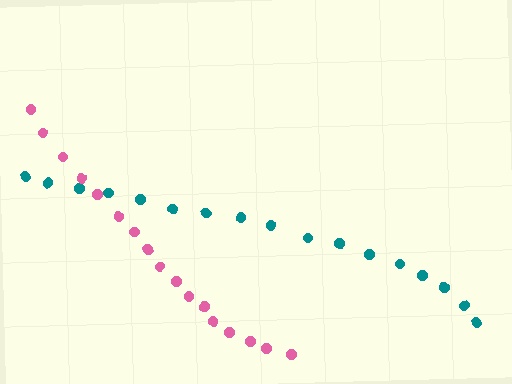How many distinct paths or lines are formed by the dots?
There are 2 distinct paths.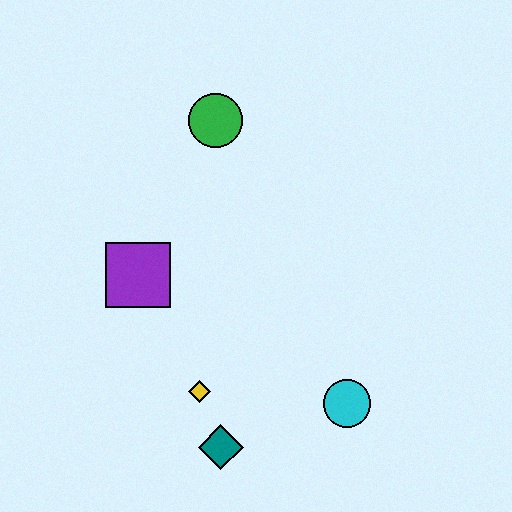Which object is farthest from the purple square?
The cyan circle is farthest from the purple square.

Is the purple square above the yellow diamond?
Yes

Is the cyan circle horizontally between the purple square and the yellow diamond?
No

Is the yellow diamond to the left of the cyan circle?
Yes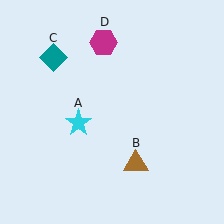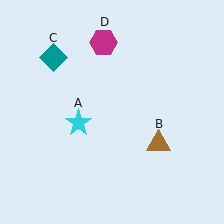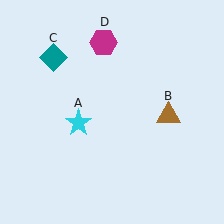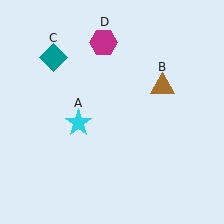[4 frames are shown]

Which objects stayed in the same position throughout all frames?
Cyan star (object A) and teal diamond (object C) and magenta hexagon (object D) remained stationary.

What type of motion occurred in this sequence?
The brown triangle (object B) rotated counterclockwise around the center of the scene.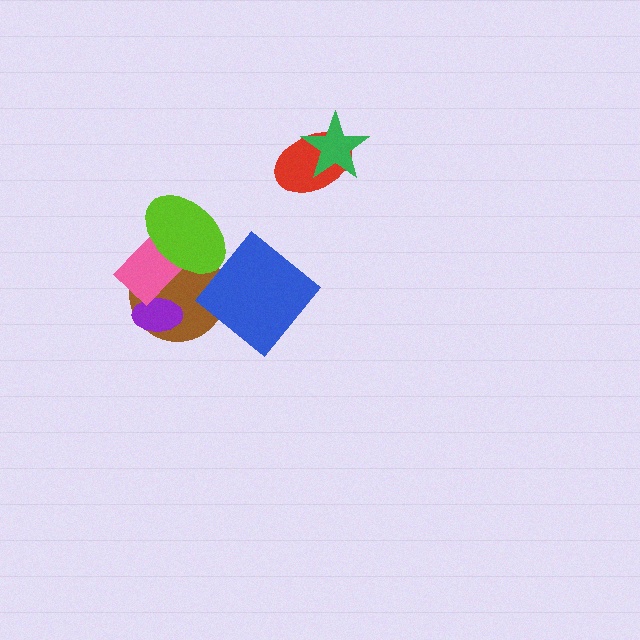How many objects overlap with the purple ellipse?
2 objects overlap with the purple ellipse.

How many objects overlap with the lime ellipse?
2 objects overlap with the lime ellipse.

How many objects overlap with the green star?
1 object overlaps with the green star.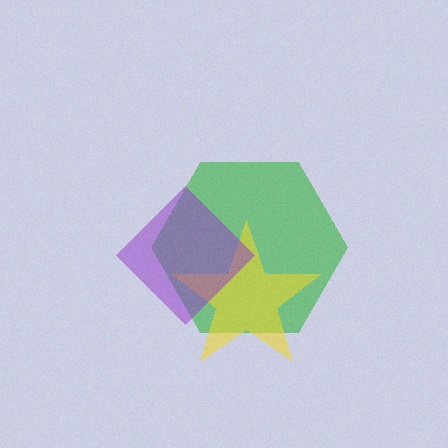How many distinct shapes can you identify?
There are 3 distinct shapes: a green hexagon, a yellow star, a purple diamond.